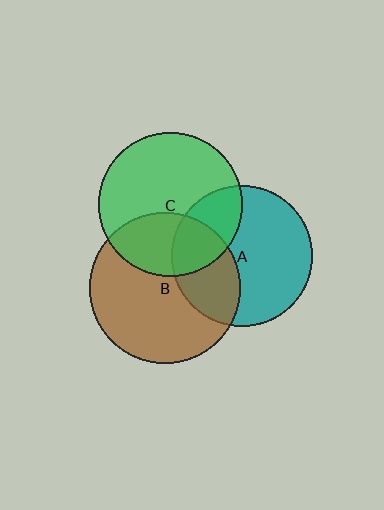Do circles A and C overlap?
Yes.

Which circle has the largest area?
Circle B (brown).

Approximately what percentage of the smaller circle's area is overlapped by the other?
Approximately 25%.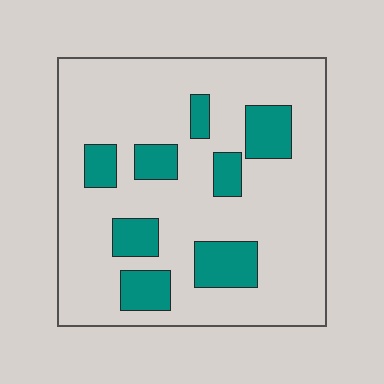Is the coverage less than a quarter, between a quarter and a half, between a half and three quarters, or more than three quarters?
Less than a quarter.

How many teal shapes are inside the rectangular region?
8.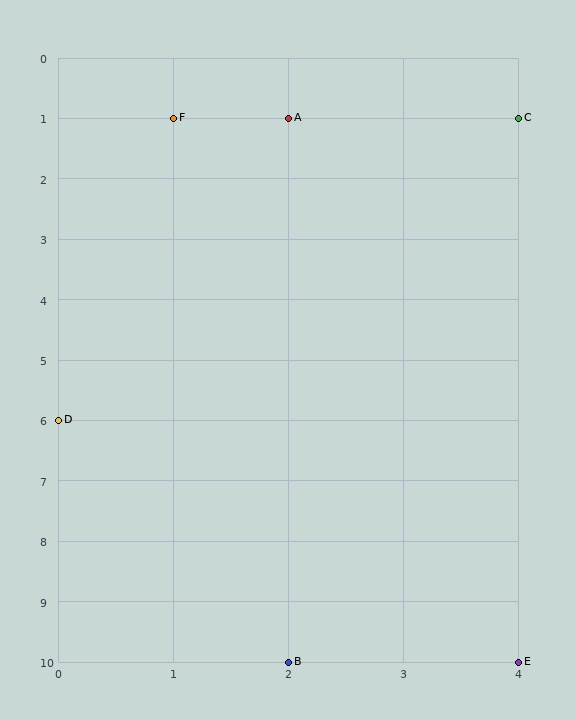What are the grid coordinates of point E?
Point E is at grid coordinates (4, 10).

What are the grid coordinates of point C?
Point C is at grid coordinates (4, 1).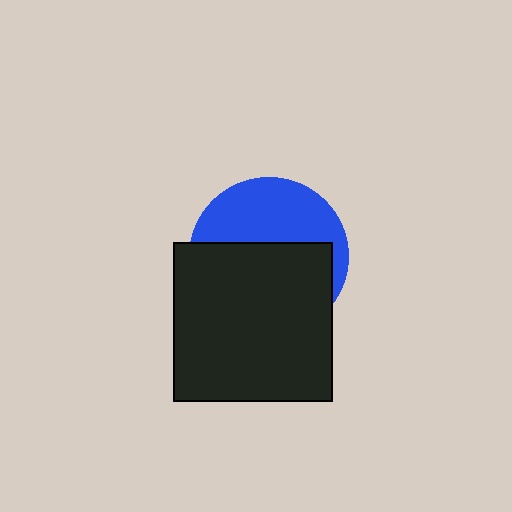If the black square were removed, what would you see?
You would see the complete blue circle.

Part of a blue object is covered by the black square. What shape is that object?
It is a circle.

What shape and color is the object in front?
The object in front is a black square.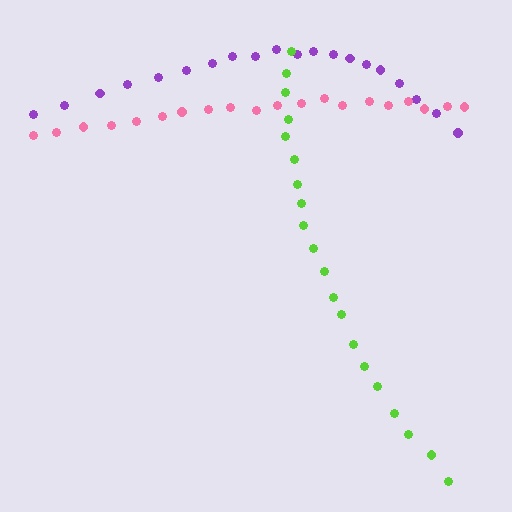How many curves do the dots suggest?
There are 3 distinct paths.